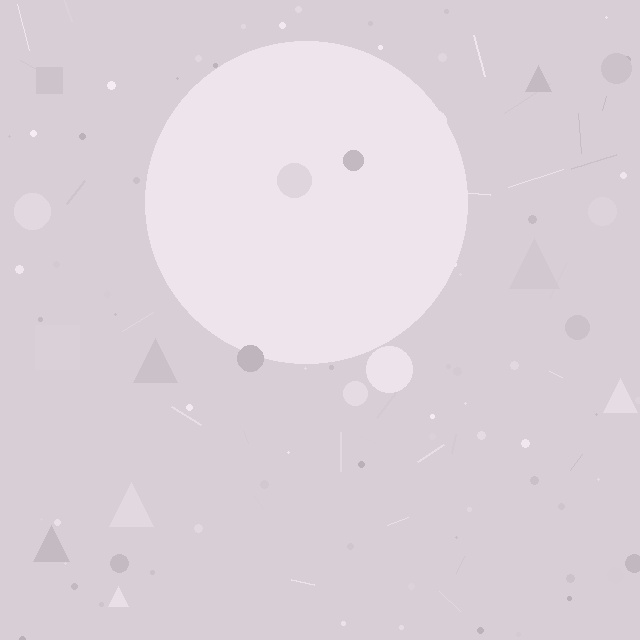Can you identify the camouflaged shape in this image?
The camouflaged shape is a circle.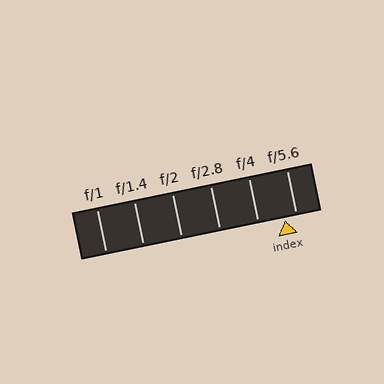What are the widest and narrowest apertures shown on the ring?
The widest aperture shown is f/1 and the narrowest is f/5.6.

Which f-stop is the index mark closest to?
The index mark is closest to f/5.6.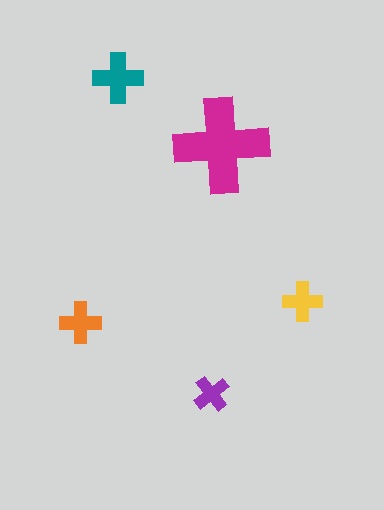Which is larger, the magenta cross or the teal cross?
The magenta one.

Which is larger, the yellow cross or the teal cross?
The teal one.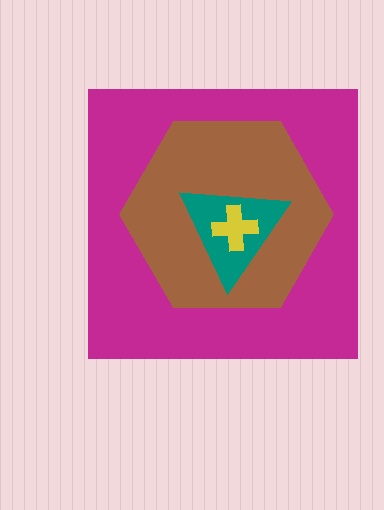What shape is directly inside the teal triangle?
The yellow cross.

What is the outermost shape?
The magenta square.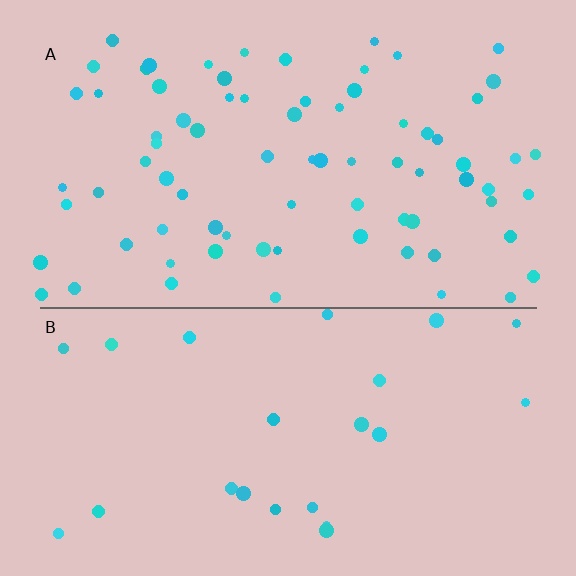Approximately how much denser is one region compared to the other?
Approximately 3.3× — region A over region B.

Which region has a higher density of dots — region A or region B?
A (the top).